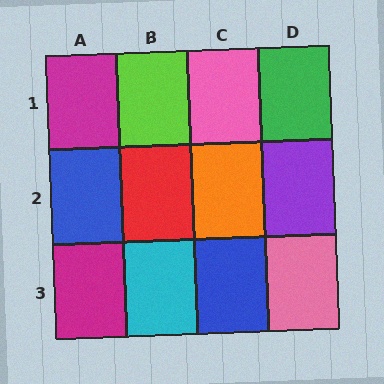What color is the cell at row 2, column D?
Purple.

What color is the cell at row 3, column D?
Pink.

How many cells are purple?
1 cell is purple.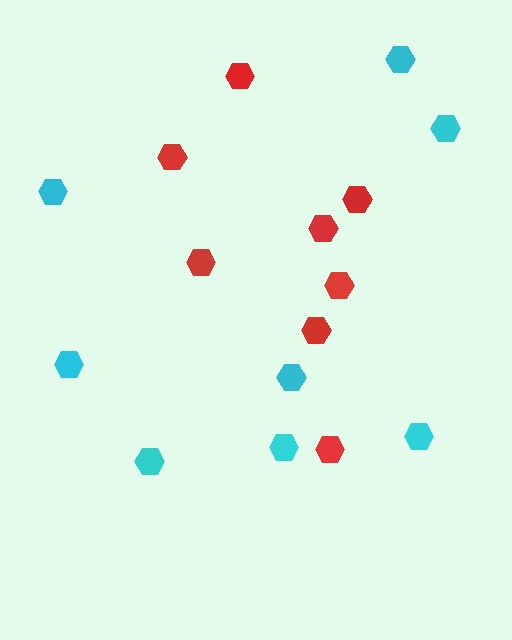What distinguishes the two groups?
There are 2 groups: one group of red hexagons (8) and one group of cyan hexagons (8).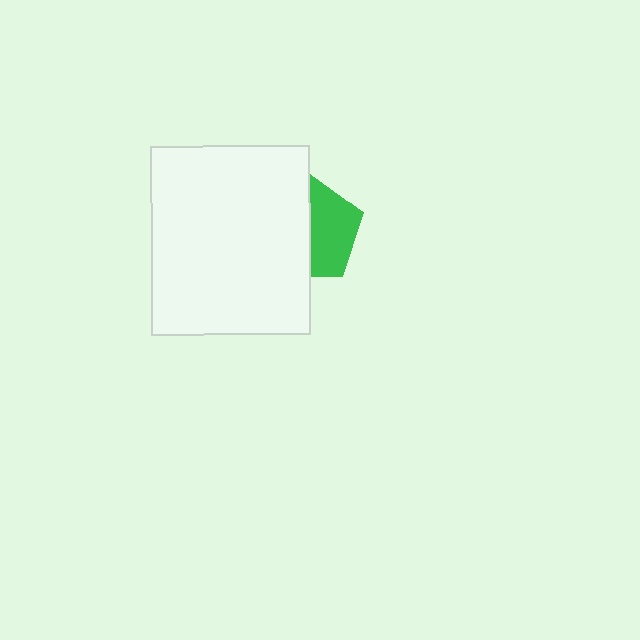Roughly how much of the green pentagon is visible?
About half of it is visible (roughly 46%).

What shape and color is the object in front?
The object in front is a white rectangle.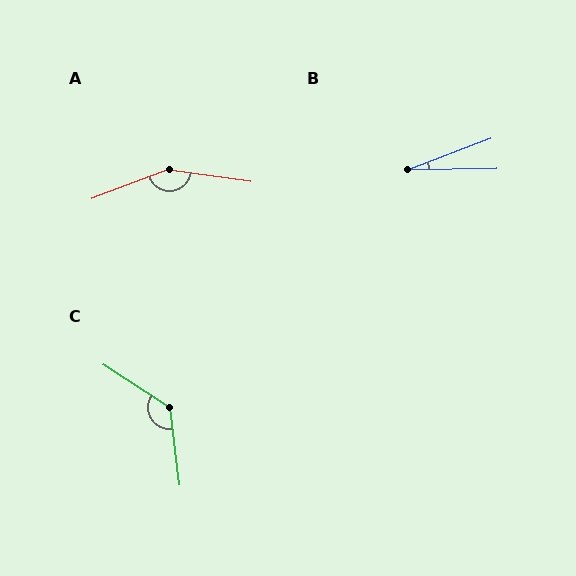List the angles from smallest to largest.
B (20°), C (130°), A (151°).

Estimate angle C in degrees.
Approximately 130 degrees.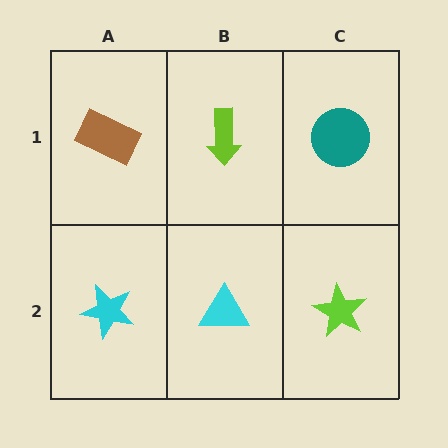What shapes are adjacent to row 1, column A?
A cyan star (row 2, column A), a lime arrow (row 1, column B).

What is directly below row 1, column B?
A cyan triangle.